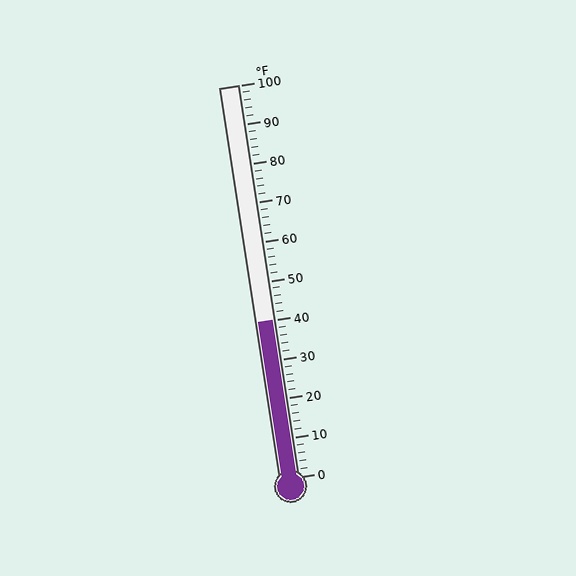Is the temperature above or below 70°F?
The temperature is below 70°F.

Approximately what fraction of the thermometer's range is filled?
The thermometer is filled to approximately 40% of its range.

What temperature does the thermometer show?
The thermometer shows approximately 40°F.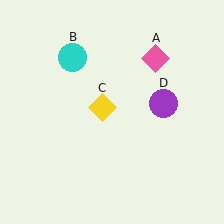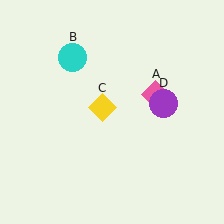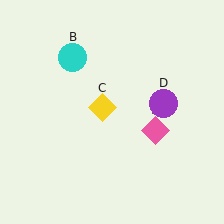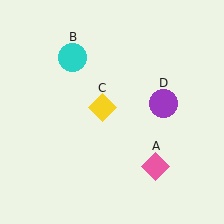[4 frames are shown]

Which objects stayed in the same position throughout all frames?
Cyan circle (object B) and yellow diamond (object C) and purple circle (object D) remained stationary.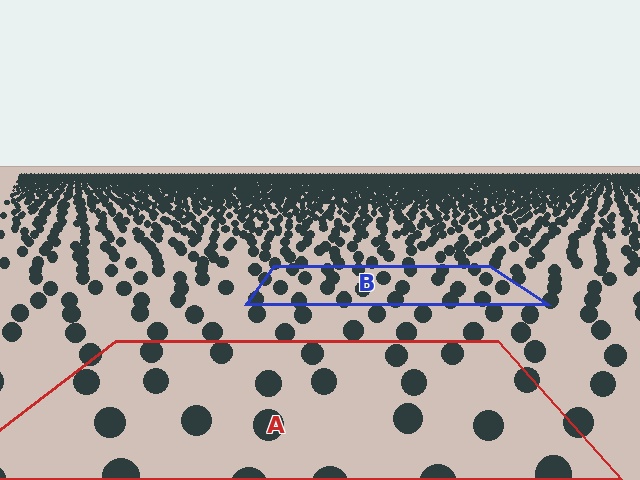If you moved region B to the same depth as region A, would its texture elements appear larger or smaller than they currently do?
They would appear larger. At a closer depth, the same texture elements are projected at a bigger on-screen size.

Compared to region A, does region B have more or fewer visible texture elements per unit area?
Region B has more texture elements per unit area — they are packed more densely because it is farther away.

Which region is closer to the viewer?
Region A is closer. The texture elements there are larger and more spread out.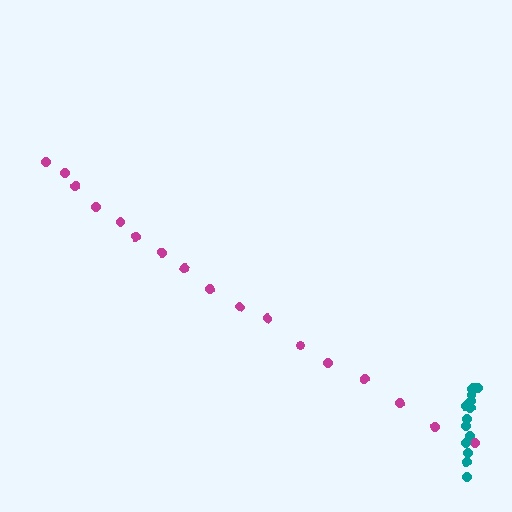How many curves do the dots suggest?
There are 2 distinct paths.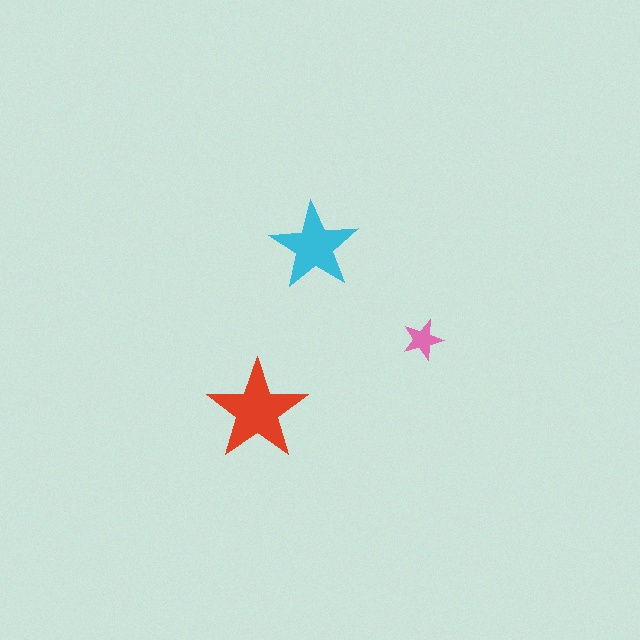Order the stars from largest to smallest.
the red one, the cyan one, the pink one.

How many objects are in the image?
There are 3 objects in the image.